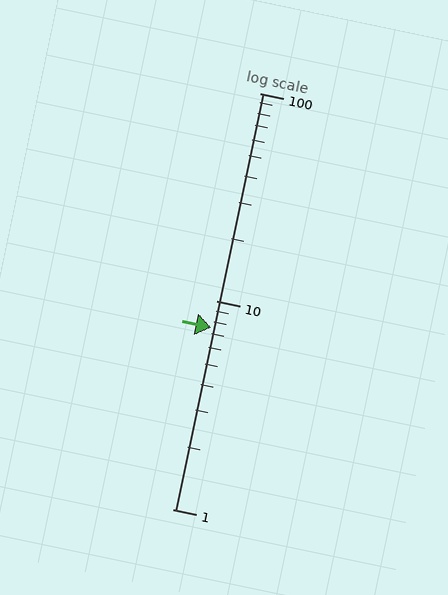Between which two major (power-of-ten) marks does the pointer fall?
The pointer is between 1 and 10.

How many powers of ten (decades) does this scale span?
The scale spans 2 decades, from 1 to 100.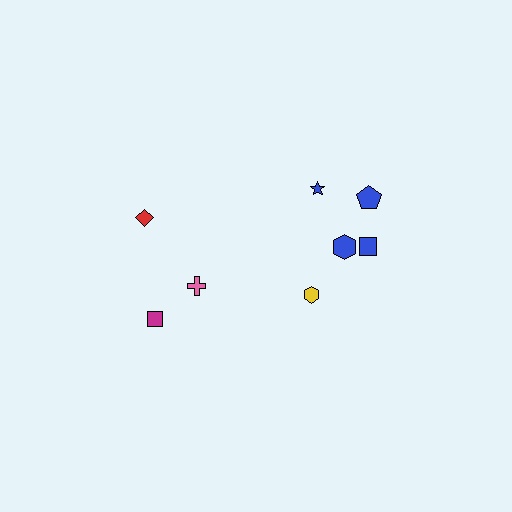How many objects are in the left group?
There are 3 objects.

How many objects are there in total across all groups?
There are 8 objects.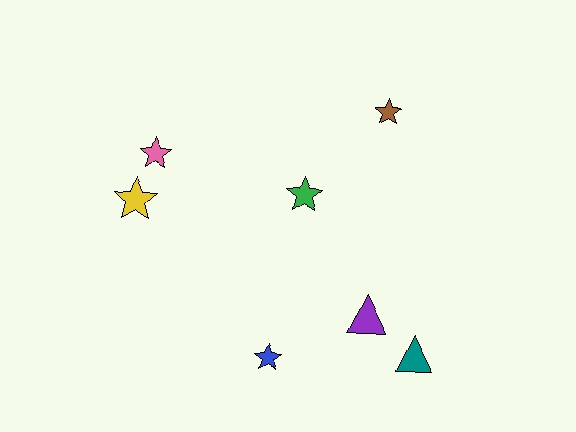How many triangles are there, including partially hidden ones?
There are 2 triangles.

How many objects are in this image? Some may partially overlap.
There are 7 objects.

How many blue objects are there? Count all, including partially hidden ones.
There is 1 blue object.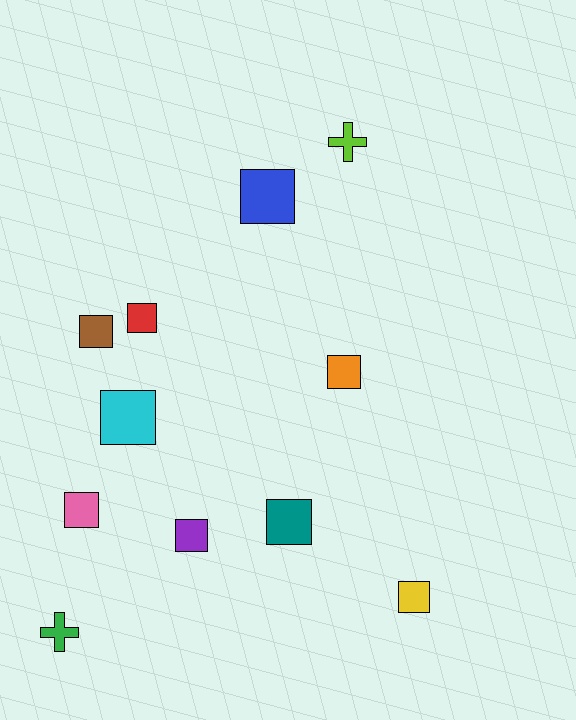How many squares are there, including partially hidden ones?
There are 9 squares.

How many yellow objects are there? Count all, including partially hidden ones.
There is 1 yellow object.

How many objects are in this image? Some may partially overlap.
There are 11 objects.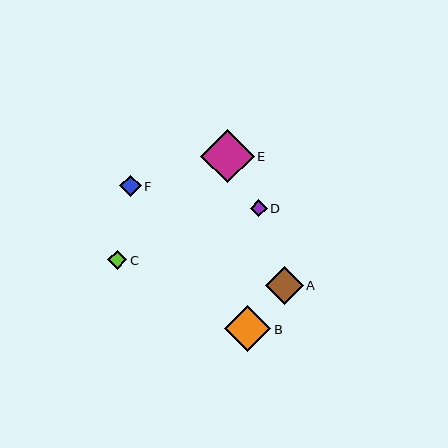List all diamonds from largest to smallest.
From largest to smallest: E, B, A, F, C, D.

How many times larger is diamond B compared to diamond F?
Diamond B is approximately 2.1 times the size of diamond F.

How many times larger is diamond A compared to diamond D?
Diamond A is approximately 2.2 times the size of diamond D.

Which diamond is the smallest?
Diamond D is the smallest with a size of approximately 17 pixels.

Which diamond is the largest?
Diamond E is the largest with a size of approximately 53 pixels.